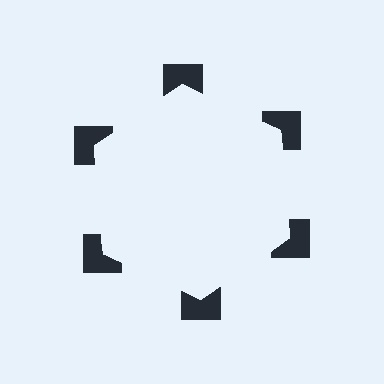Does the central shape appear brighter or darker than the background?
It typically appears slightly brighter than the background, even though no actual brightness change is drawn.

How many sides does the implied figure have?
6 sides.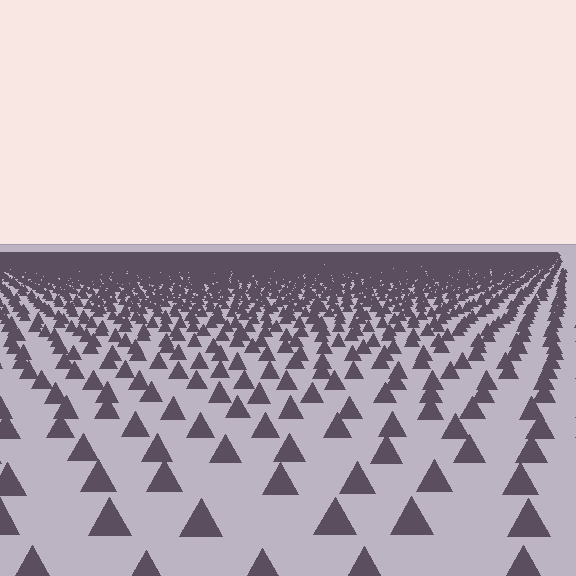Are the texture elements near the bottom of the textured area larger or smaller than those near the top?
Larger. Near the bottom, elements are closer to the viewer and appear at a bigger on-screen size.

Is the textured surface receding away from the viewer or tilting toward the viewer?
The surface is receding away from the viewer. Texture elements get smaller and denser toward the top.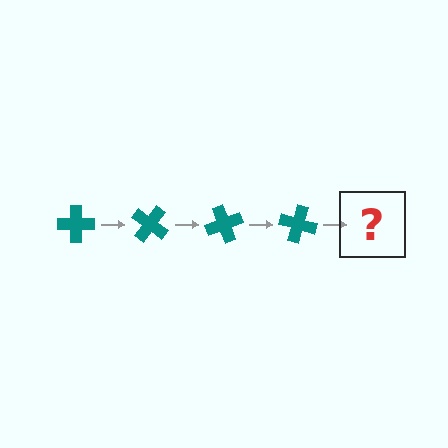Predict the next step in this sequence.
The next step is a teal cross rotated 140 degrees.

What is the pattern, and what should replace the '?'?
The pattern is that the cross rotates 35 degrees each step. The '?' should be a teal cross rotated 140 degrees.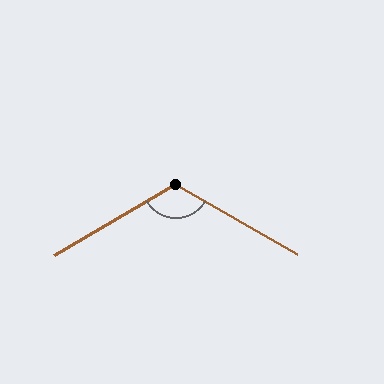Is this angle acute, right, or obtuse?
It is obtuse.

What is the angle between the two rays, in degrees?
Approximately 119 degrees.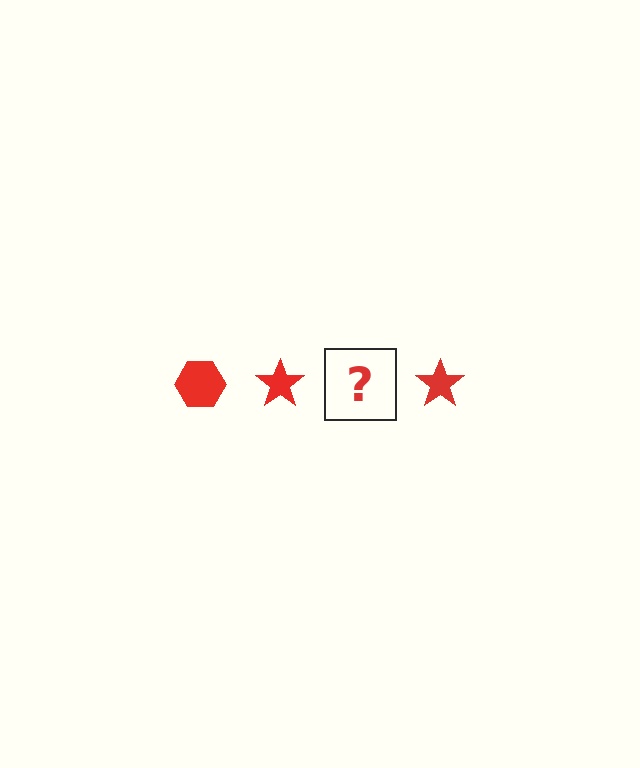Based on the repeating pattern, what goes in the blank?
The blank should be a red hexagon.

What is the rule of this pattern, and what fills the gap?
The rule is that the pattern cycles through hexagon, star shapes in red. The gap should be filled with a red hexagon.